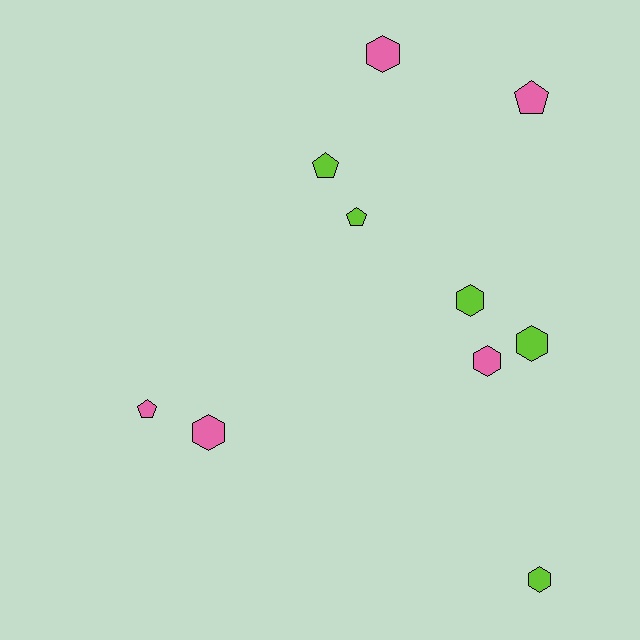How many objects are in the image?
There are 10 objects.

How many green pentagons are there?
There are no green pentagons.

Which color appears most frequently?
Lime, with 5 objects.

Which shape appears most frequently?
Hexagon, with 6 objects.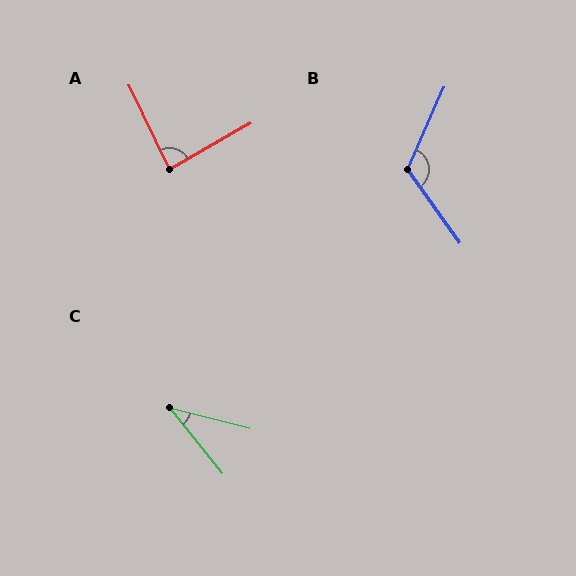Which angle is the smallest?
C, at approximately 37 degrees.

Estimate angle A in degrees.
Approximately 86 degrees.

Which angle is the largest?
B, at approximately 120 degrees.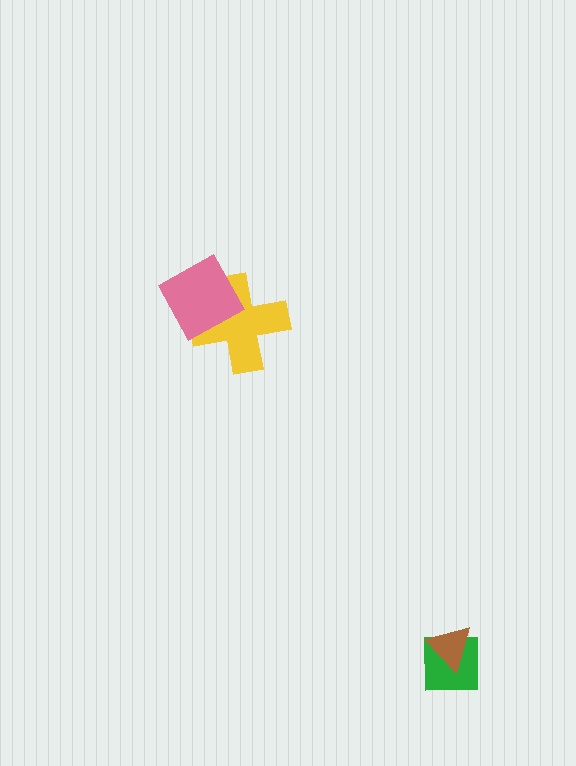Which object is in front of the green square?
The brown triangle is in front of the green square.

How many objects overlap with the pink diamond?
1 object overlaps with the pink diamond.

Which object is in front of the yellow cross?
The pink diamond is in front of the yellow cross.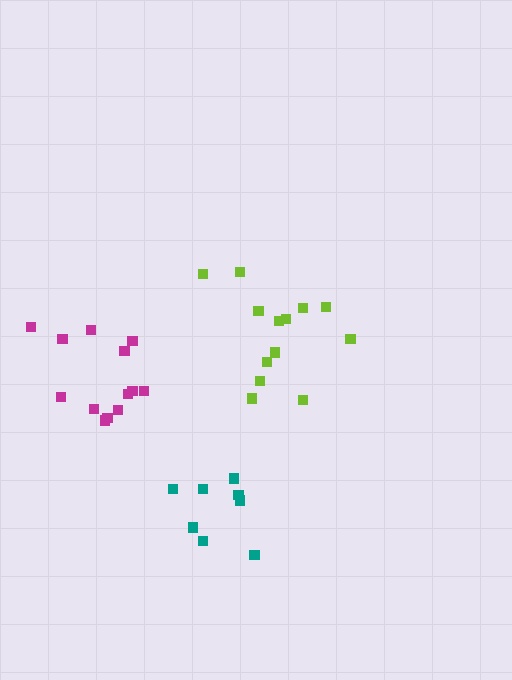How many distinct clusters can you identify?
There are 3 distinct clusters.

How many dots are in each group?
Group 1: 8 dots, Group 2: 13 dots, Group 3: 13 dots (34 total).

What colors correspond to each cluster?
The clusters are colored: teal, magenta, lime.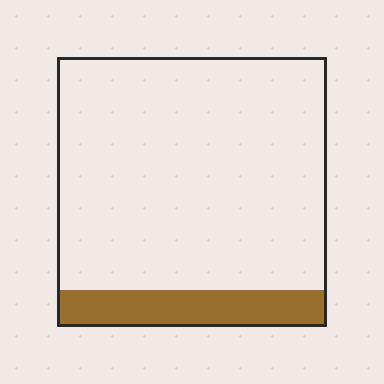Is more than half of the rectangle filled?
No.